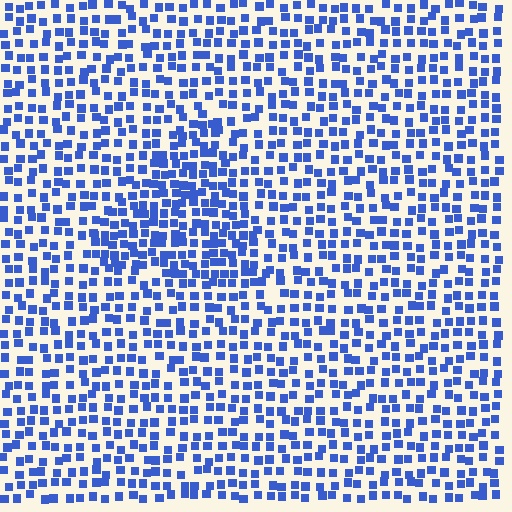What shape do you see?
I see a triangle.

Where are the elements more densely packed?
The elements are more densely packed inside the triangle boundary.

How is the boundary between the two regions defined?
The boundary is defined by a change in element density (approximately 1.6x ratio). All elements are the same color, size, and shape.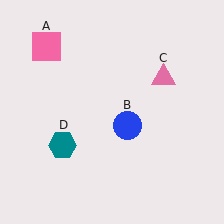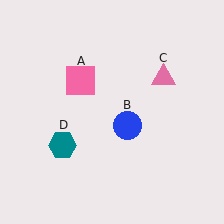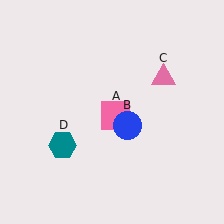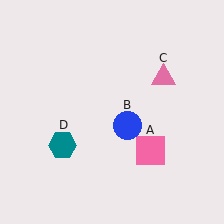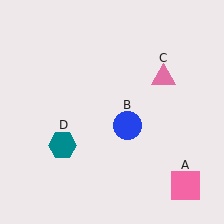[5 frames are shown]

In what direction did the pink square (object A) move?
The pink square (object A) moved down and to the right.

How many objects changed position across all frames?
1 object changed position: pink square (object A).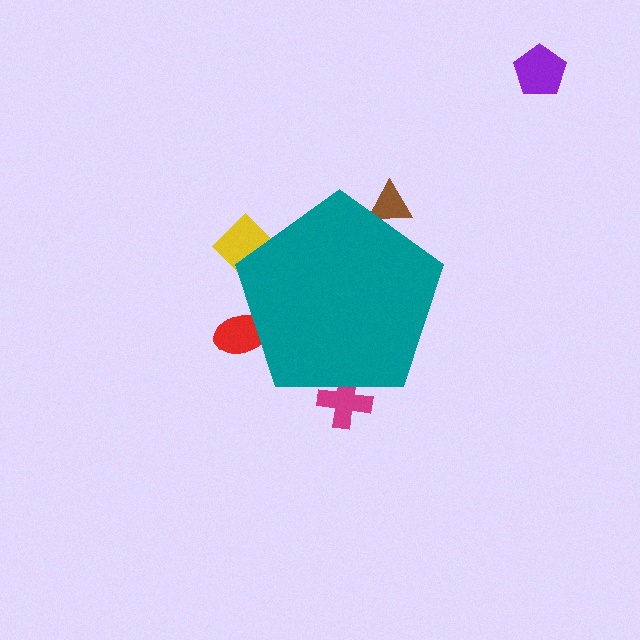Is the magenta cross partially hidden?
Yes, the magenta cross is partially hidden behind the teal pentagon.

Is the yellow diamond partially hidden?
Yes, the yellow diamond is partially hidden behind the teal pentagon.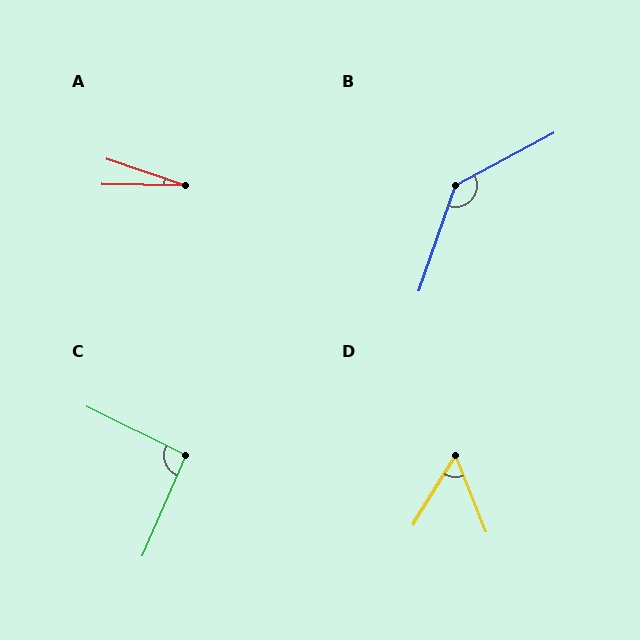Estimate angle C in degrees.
Approximately 93 degrees.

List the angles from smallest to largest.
A (17°), D (53°), C (93°), B (137°).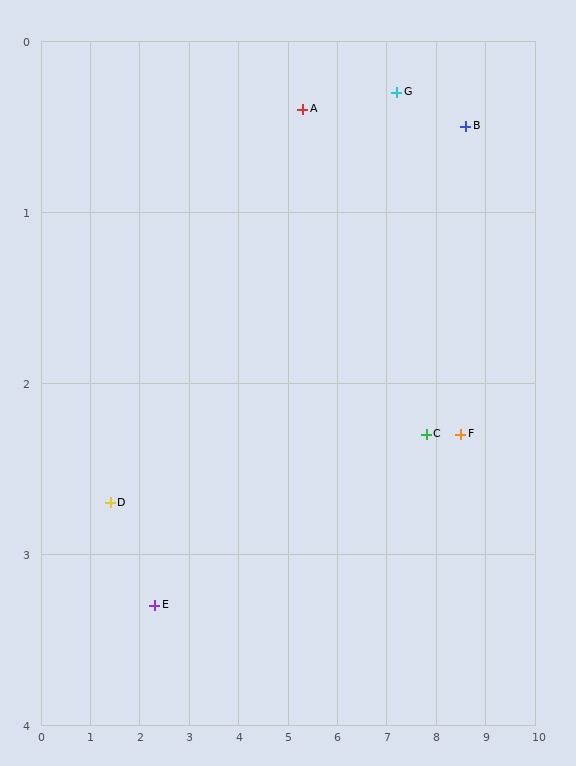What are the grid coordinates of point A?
Point A is at approximately (5.3, 0.4).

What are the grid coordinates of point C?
Point C is at approximately (7.8, 2.3).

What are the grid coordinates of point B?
Point B is at approximately (8.6, 0.5).